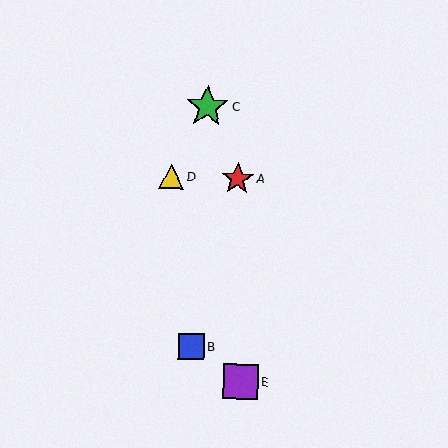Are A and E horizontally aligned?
No, A is at y≈179 and E is at y≈382.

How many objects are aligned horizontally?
2 objects (A, D) are aligned horizontally.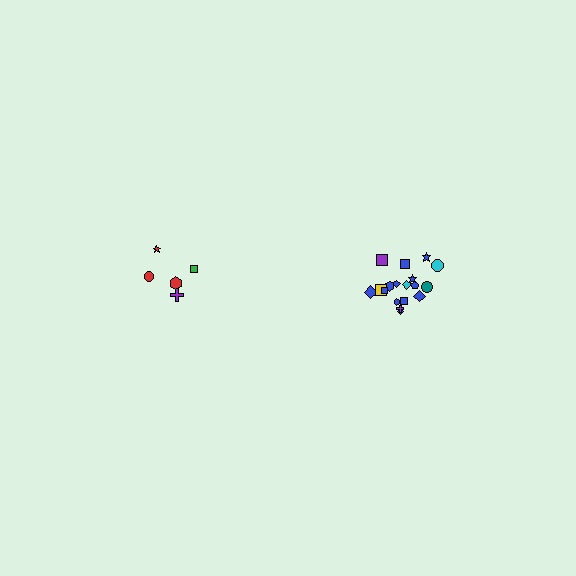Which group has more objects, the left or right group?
The right group.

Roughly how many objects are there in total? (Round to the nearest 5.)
Roughly 25 objects in total.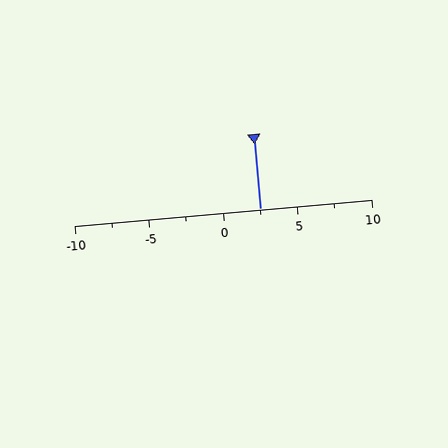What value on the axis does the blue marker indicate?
The marker indicates approximately 2.5.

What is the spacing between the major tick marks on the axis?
The major ticks are spaced 5 apart.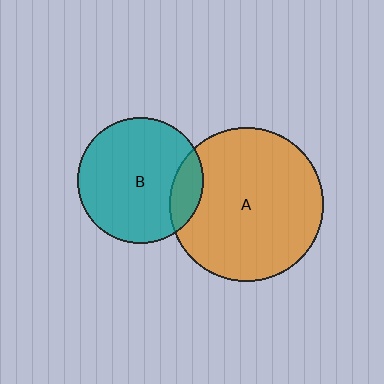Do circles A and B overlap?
Yes.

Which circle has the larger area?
Circle A (orange).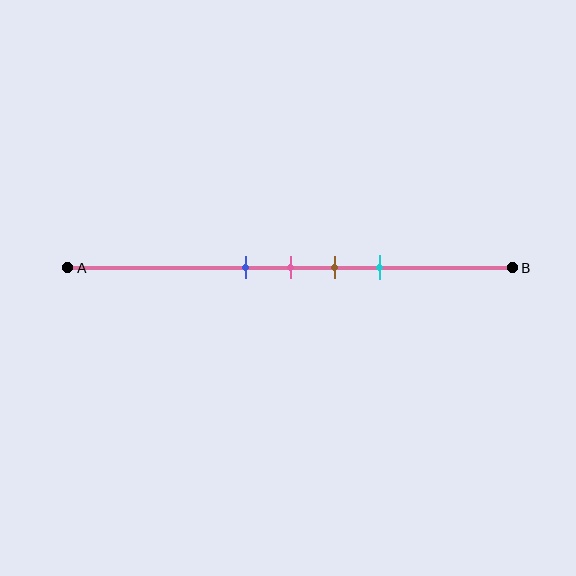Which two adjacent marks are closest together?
The blue and pink marks are the closest adjacent pair.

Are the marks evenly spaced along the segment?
Yes, the marks are approximately evenly spaced.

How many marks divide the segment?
There are 4 marks dividing the segment.